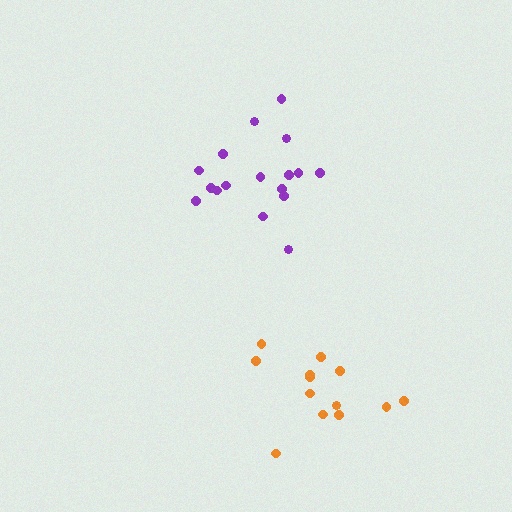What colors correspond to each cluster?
The clusters are colored: purple, orange.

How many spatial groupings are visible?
There are 2 spatial groupings.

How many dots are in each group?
Group 1: 17 dots, Group 2: 13 dots (30 total).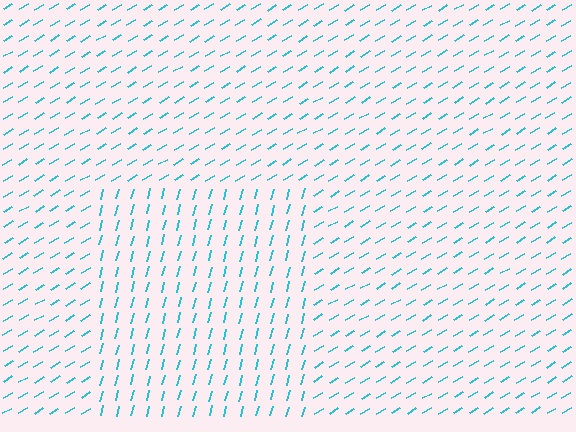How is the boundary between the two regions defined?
The boundary is defined purely by a change in line orientation (approximately 45 degrees difference). All lines are the same color and thickness.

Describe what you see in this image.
The image is filled with small cyan line segments. A rectangle region in the image has lines oriented differently from the surrounding lines, creating a visible texture boundary.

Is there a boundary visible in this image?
Yes, there is a texture boundary formed by a change in line orientation.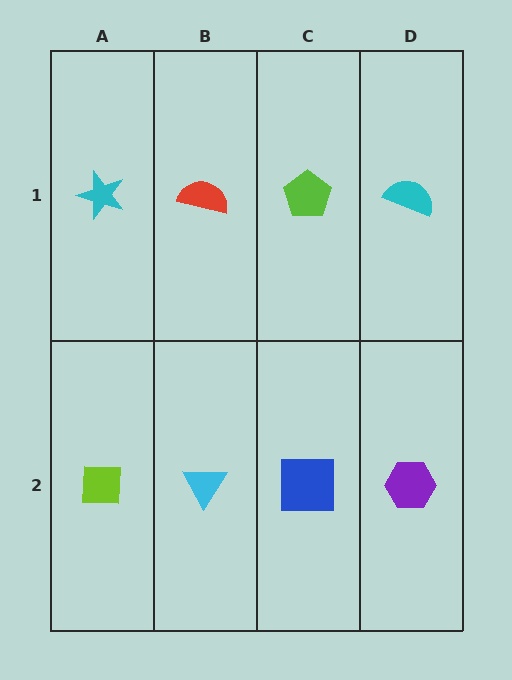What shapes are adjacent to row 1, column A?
A lime square (row 2, column A), a red semicircle (row 1, column B).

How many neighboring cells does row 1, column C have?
3.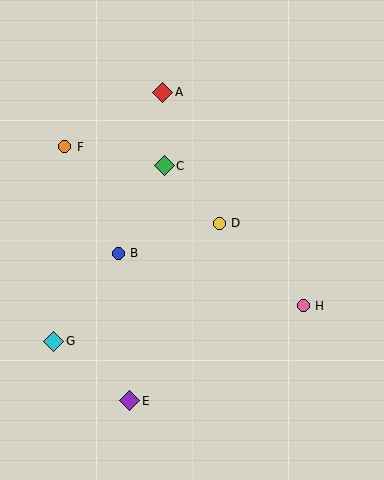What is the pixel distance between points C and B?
The distance between C and B is 99 pixels.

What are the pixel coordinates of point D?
Point D is at (219, 223).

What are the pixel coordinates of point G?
Point G is at (54, 341).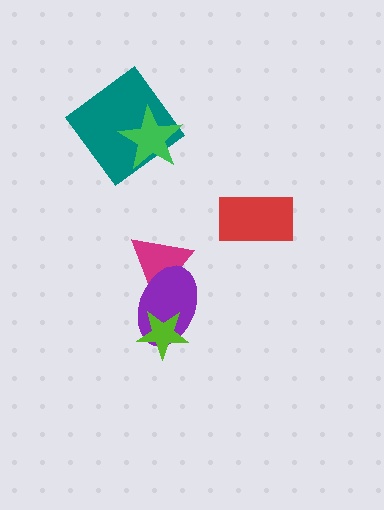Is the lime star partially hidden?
No, no other shape covers it.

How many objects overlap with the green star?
1 object overlaps with the green star.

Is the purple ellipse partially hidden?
Yes, it is partially covered by another shape.